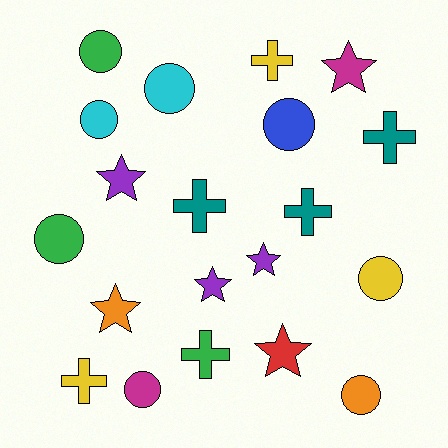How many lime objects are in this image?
There are no lime objects.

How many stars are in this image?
There are 6 stars.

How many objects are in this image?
There are 20 objects.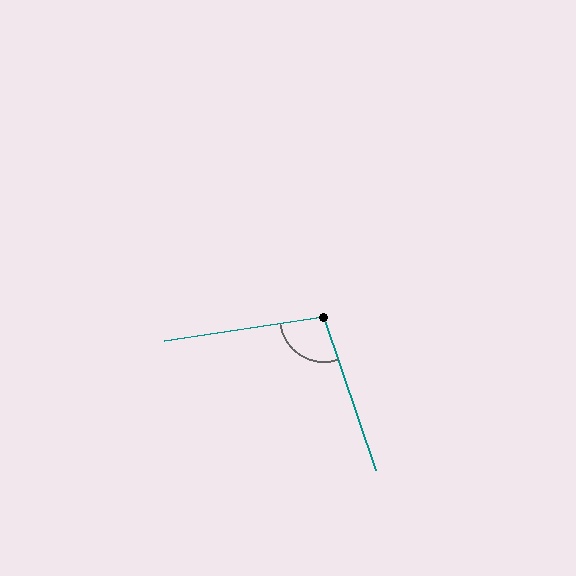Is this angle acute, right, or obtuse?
It is obtuse.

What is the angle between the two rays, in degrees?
Approximately 100 degrees.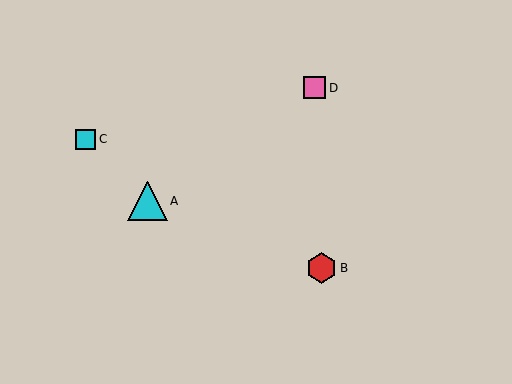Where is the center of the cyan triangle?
The center of the cyan triangle is at (147, 201).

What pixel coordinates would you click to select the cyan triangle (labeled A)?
Click at (147, 201) to select the cyan triangle A.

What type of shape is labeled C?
Shape C is a cyan square.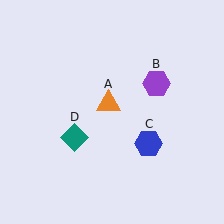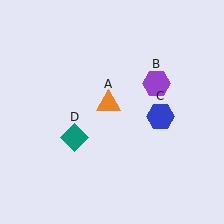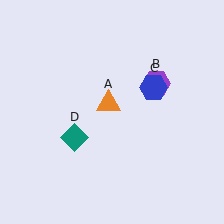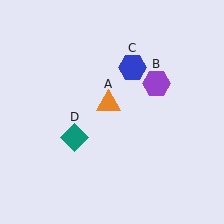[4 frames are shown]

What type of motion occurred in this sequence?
The blue hexagon (object C) rotated counterclockwise around the center of the scene.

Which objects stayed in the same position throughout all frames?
Orange triangle (object A) and purple hexagon (object B) and teal diamond (object D) remained stationary.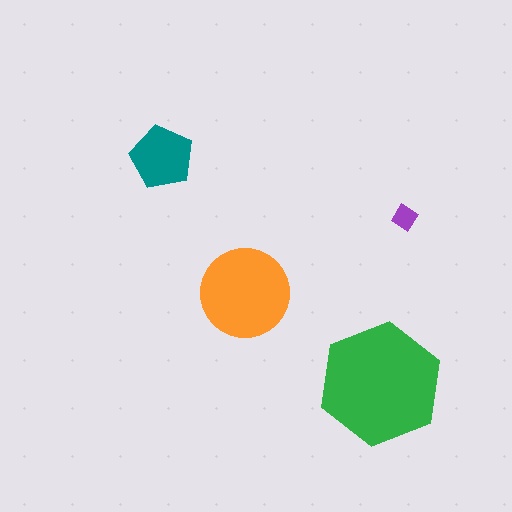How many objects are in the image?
There are 4 objects in the image.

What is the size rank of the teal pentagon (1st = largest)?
3rd.